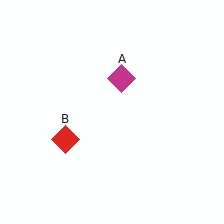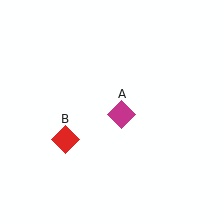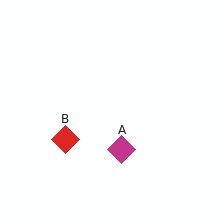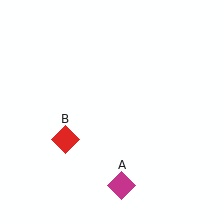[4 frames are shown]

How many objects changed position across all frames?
1 object changed position: magenta diamond (object A).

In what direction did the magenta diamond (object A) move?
The magenta diamond (object A) moved down.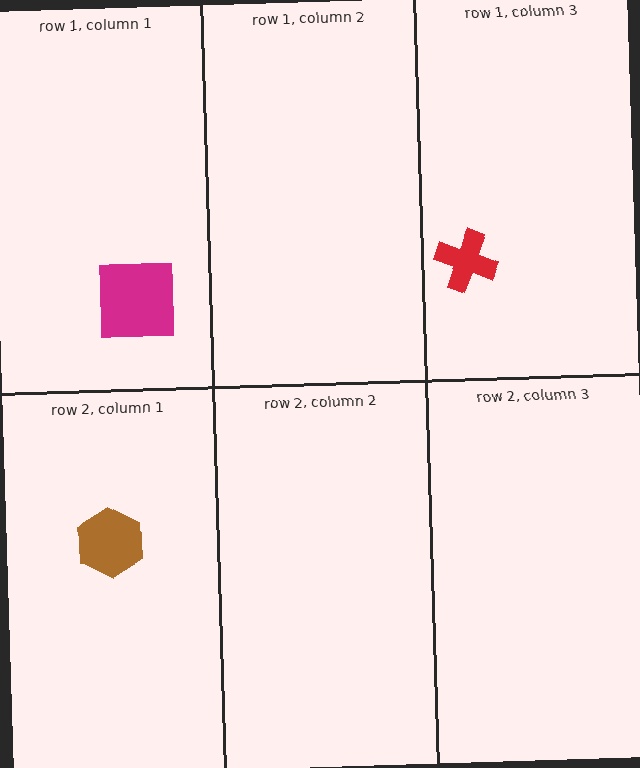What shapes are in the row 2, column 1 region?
The brown hexagon.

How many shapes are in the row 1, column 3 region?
1.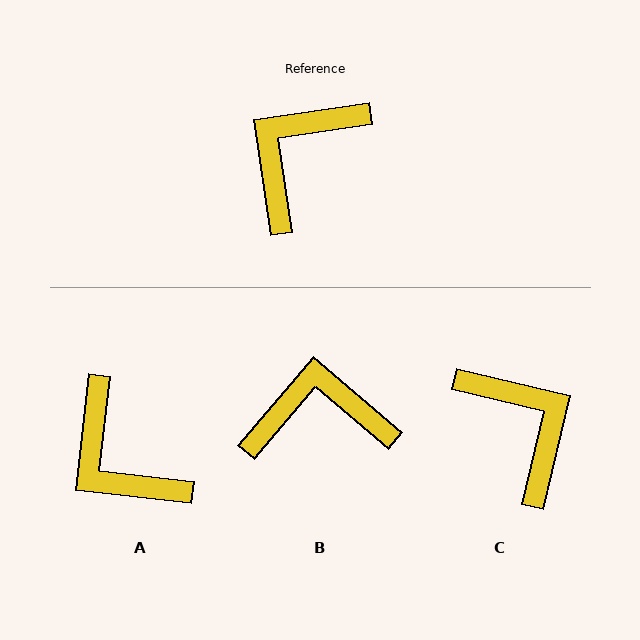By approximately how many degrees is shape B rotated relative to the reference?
Approximately 49 degrees clockwise.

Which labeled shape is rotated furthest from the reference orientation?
C, about 112 degrees away.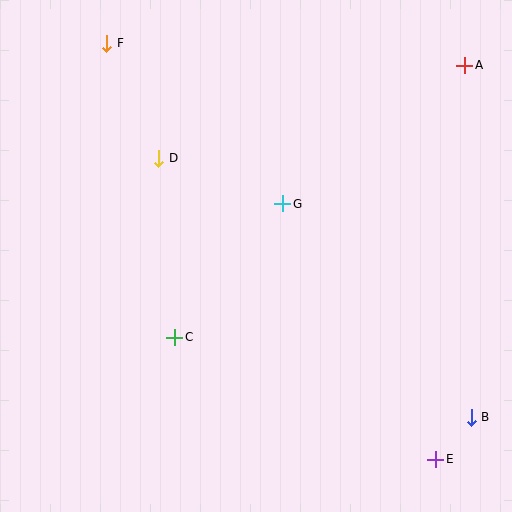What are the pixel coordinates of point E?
Point E is at (436, 459).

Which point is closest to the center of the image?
Point G at (283, 204) is closest to the center.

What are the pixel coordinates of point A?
Point A is at (465, 65).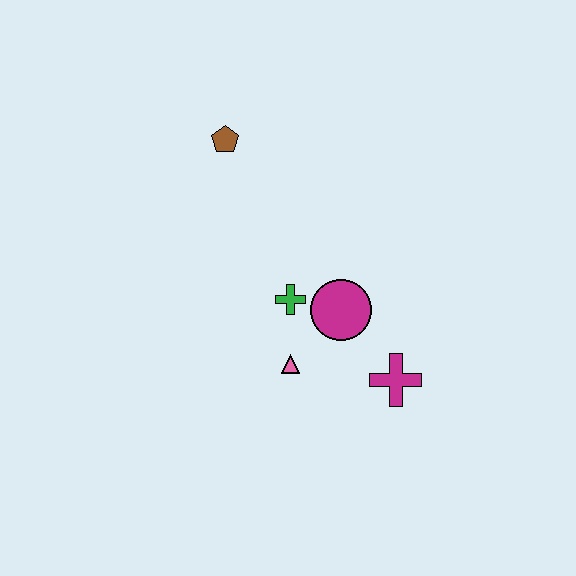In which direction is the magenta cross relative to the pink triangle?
The magenta cross is to the right of the pink triangle.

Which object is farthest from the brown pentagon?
The magenta cross is farthest from the brown pentagon.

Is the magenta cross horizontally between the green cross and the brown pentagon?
No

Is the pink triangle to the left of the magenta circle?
Yes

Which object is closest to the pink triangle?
The green cross is closest to the pink triangle.